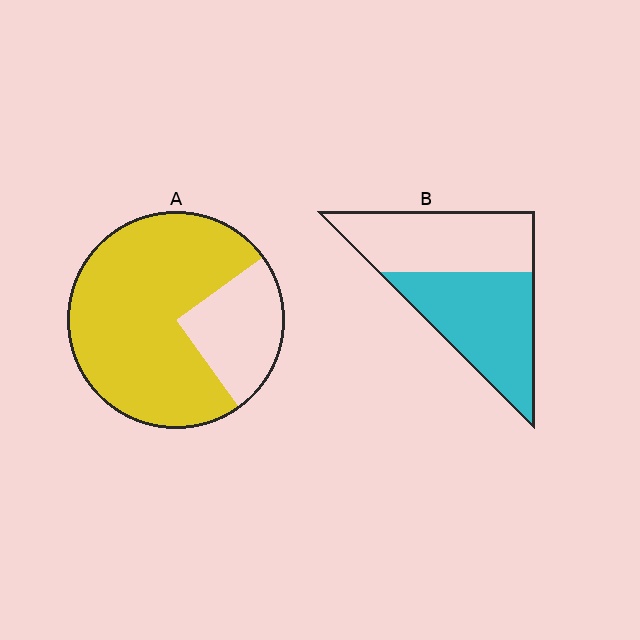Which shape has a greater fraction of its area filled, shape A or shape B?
Shape A.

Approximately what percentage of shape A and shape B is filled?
A is approximately 75% and B is approximately 50%.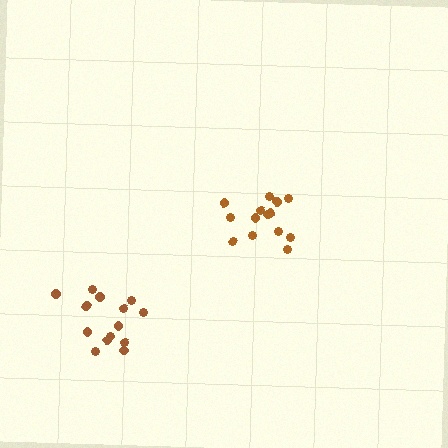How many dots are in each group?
Group 1: 14 dots, Group 2: 14 dots (28 total).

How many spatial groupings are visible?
There are 2 spatial groupings.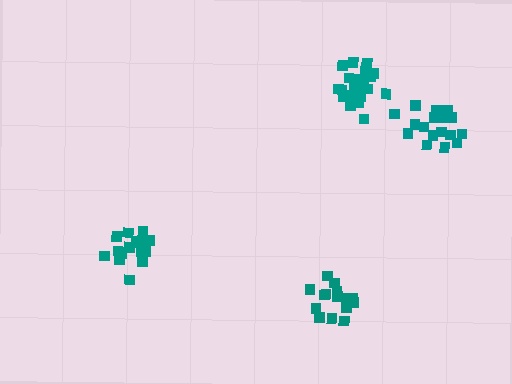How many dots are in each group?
Group 1: 15 dots, Group 2: 18 dots, Group 3: 19 dots, Group 4: 21 dots (73 total).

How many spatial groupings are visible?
There are 4 spatial groupings.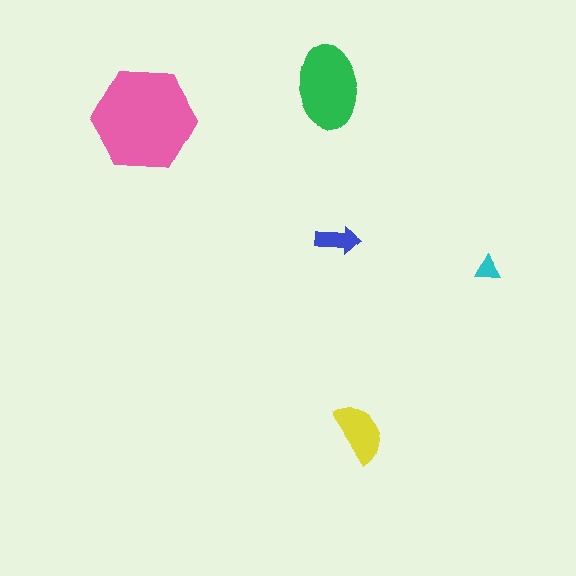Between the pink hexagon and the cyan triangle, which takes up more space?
The pink hexagon.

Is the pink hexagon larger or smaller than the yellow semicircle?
Larger.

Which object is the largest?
The pink hexagon.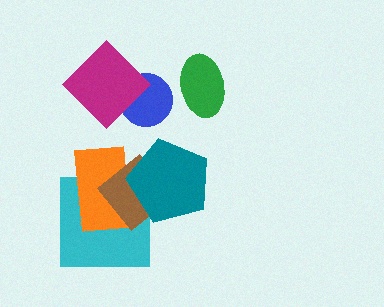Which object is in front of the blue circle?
The magenta diamond is in front of the blue circle.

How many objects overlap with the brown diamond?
3 objects overlap with the brown diamond.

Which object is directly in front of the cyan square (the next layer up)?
The orange rectangle is directly in front of the cyan square.